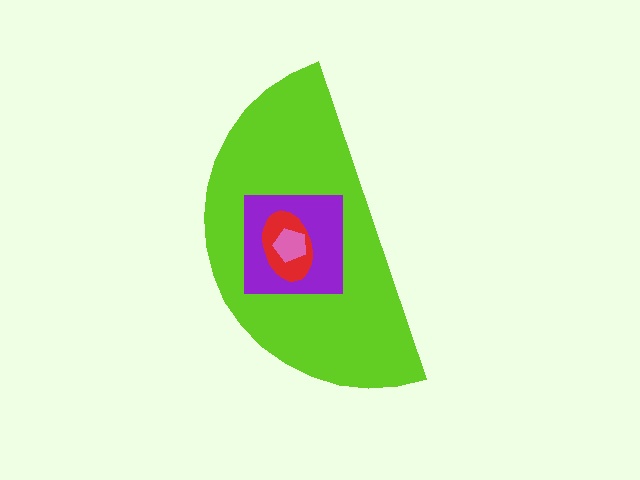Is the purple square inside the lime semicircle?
Yes.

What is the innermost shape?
The pink pentagon.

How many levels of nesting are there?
4.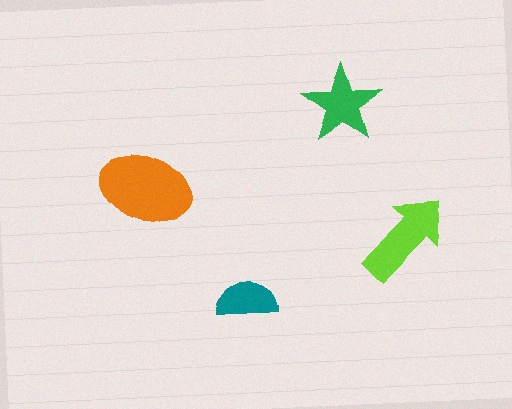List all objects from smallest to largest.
The teal semicircle, the green star, the lime arrow, the orange ellipse.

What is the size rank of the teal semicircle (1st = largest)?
4th.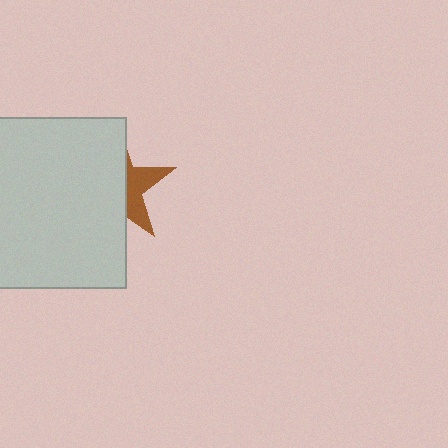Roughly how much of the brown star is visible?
A small part of it is visible (roughly 34%).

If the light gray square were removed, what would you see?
You would see the complete brown star.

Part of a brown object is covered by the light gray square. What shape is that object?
It is a star.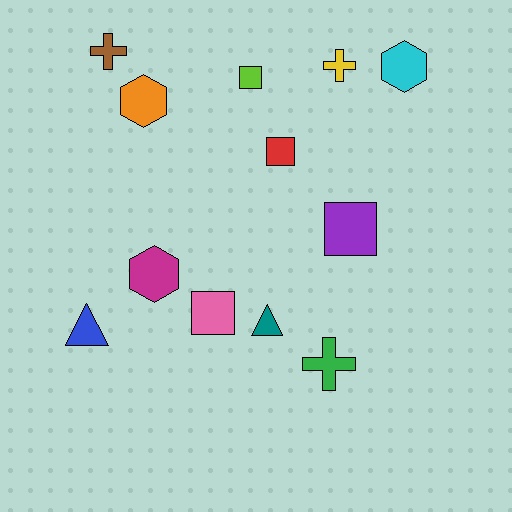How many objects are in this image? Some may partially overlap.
There are 12 objects.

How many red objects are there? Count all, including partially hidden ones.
There is 1 red object.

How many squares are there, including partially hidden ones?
There are 4 squares.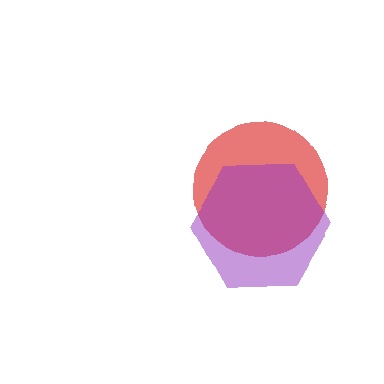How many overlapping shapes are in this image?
There are 2 overlapping shapes in the image.